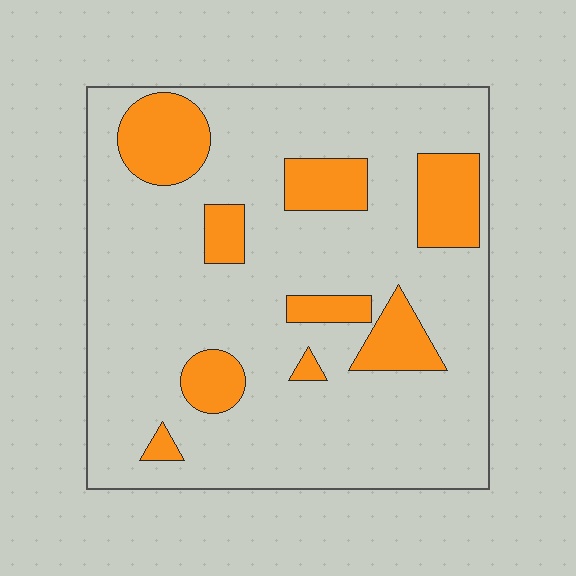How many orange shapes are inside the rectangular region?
9.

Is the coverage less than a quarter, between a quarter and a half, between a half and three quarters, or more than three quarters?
Less than a quarter.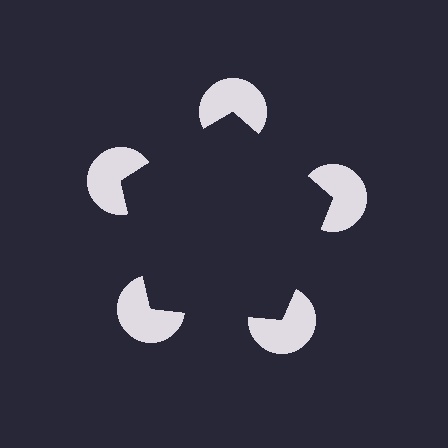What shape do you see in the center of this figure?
An illusory pentagon — its edges are inferred from the aligned wedge cuts in the pac-man discs, not physically drawn.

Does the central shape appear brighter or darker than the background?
It typically appears slightly darker than the background, even though no actual brightness change is drawn.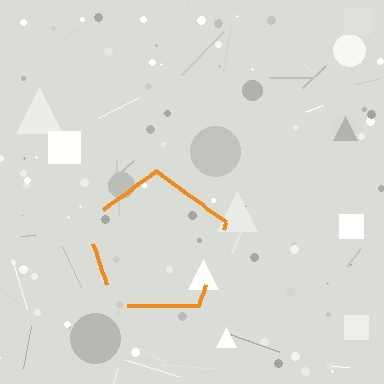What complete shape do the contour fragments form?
The contour fragments form a pentagon.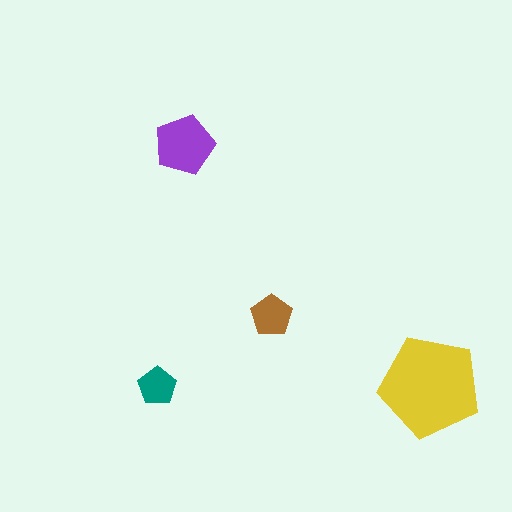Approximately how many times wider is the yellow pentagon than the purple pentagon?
About 1.5 times wider.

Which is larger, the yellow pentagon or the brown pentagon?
The yellow one.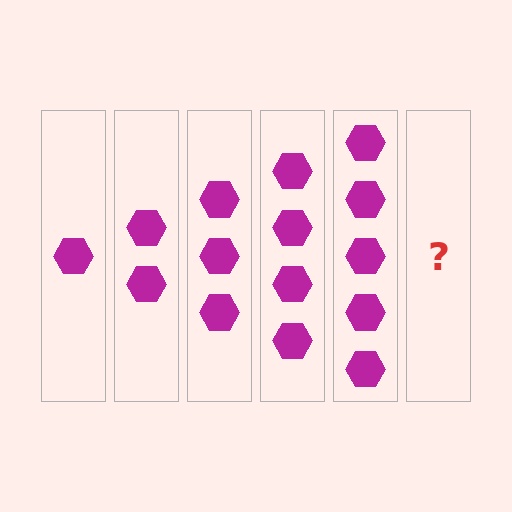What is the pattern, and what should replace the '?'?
The pattern is that each step adds one more hexagon. The '?' should be 6 hexagons.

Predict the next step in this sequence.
The next step is 6 hexagons.